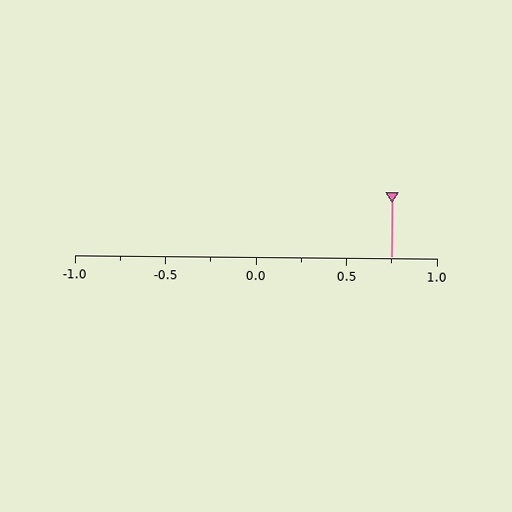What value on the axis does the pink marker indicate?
The marker indicates approximately 0.75.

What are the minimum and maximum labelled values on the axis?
The axis runs from -1.0 to 1.0.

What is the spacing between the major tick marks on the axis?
The major ticks are spaced 0.5 apart.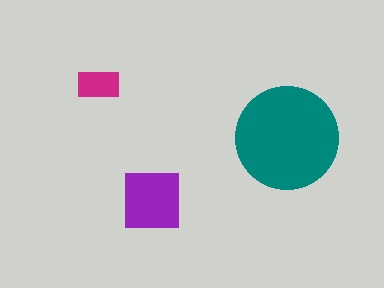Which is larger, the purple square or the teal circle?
The teal circle.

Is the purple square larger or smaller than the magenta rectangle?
Larger.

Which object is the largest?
The teal circle.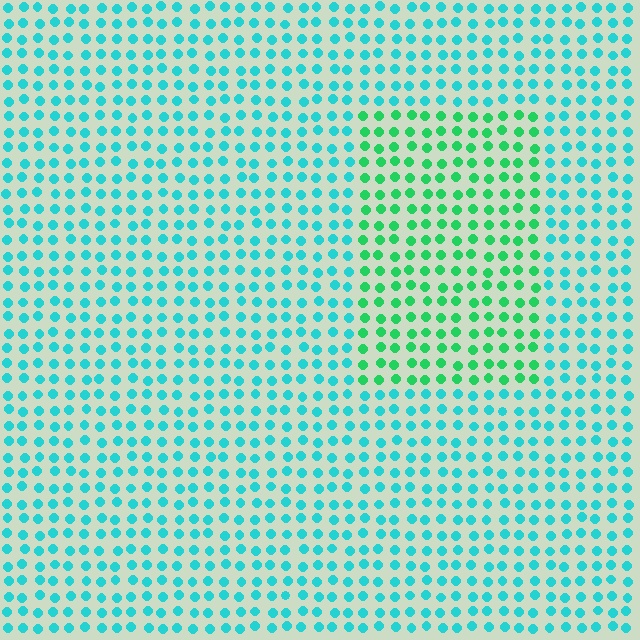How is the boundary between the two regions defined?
The boundary is defined purely by a slight shift in hue (about 40 degrees). Spacing, size, and orientation are identical on both sides.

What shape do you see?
I see a rectangle.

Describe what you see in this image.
The image is filled with small cyan elements in a uniform arrangement. A rectangle-shaped region is visible where the elements are tinted to a slightly different hue, forming a subtle color boundary.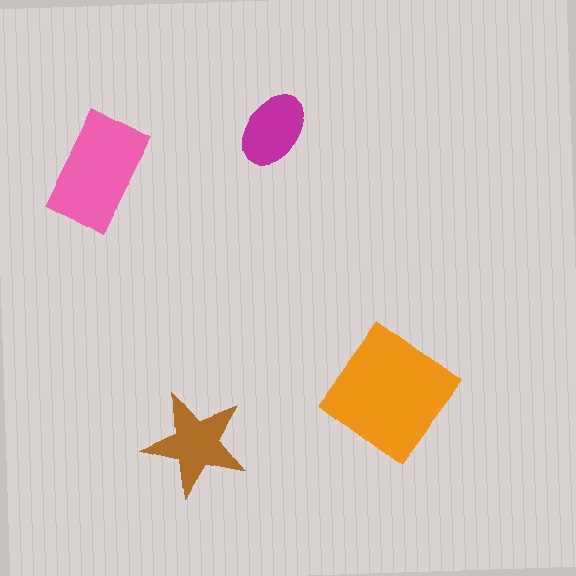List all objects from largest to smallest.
The orange diamond, the pink rectangle, the brown star, the magenta ellipse.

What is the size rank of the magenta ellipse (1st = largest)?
4th.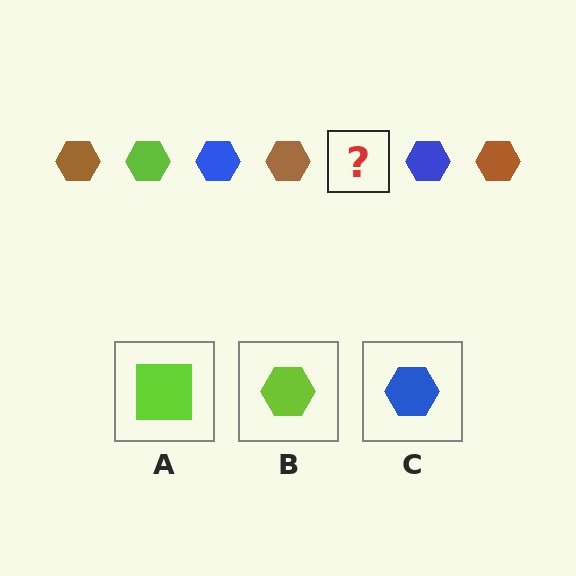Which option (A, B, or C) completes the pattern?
B.